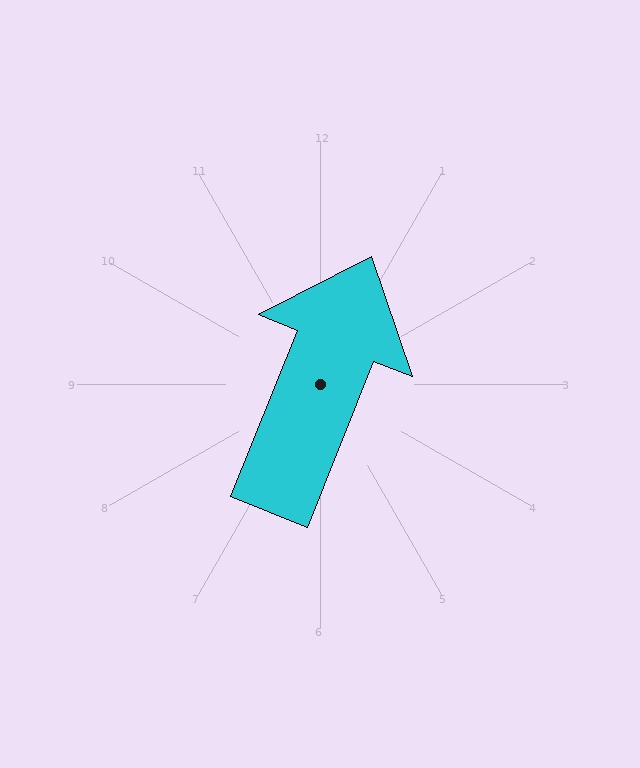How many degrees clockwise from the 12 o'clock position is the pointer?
Approximately 22 degrees.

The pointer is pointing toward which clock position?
Roughly 1 o'clock.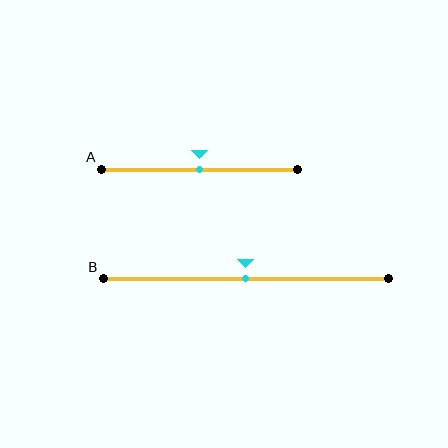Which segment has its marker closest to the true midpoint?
Segment A has its marker closest to the true midpoint.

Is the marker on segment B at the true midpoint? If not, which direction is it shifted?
Yes, the marker on segment B is at the true midpoint.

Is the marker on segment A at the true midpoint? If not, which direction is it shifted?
Yes, the marker on segment A is at the true midpoint.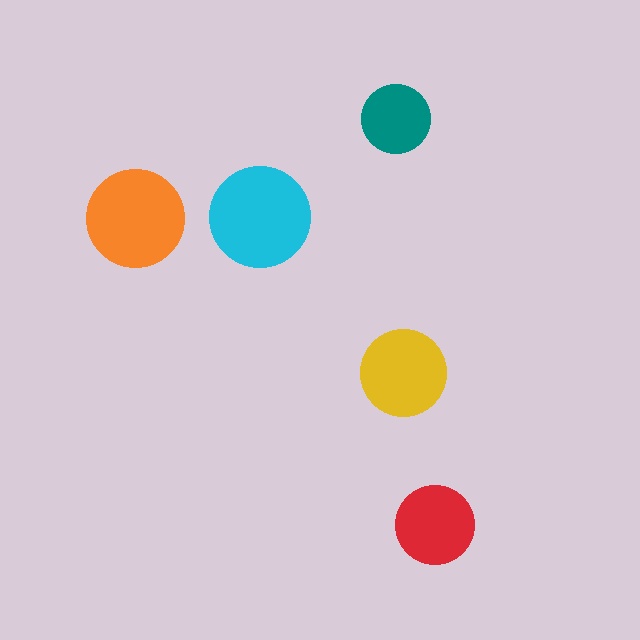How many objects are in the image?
There are 5 objects in the image.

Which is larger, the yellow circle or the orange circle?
The orange one.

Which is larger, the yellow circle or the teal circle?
The yellow one.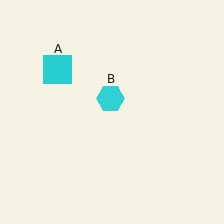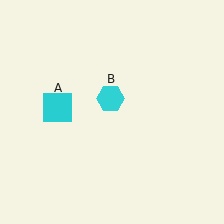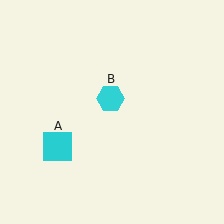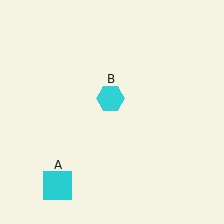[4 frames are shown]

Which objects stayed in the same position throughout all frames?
Cyan hexagon (object B) remained stationary.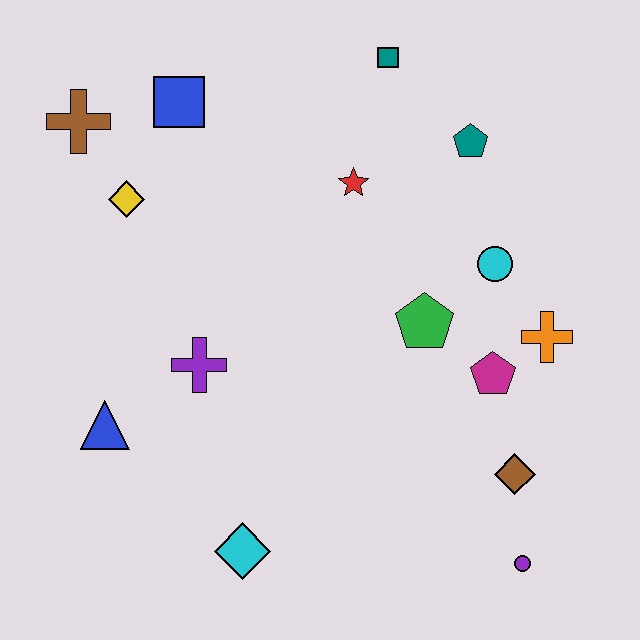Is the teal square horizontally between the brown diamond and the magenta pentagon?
No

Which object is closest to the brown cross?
The yellow diamond is closest to the brown cross.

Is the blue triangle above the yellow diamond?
No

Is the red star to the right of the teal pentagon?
No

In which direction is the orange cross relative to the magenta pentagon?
The orange cross is to the right of the magenta pentagon.